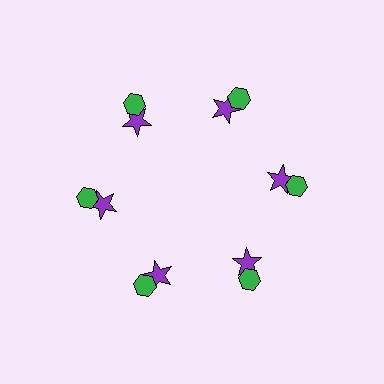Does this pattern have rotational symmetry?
Yes, this pattern has 6-fold rotational symmetry. It looks the same after rotating 60 degrees around the center.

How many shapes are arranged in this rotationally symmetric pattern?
There are 12 shapes, arranged in 6 groups of 2.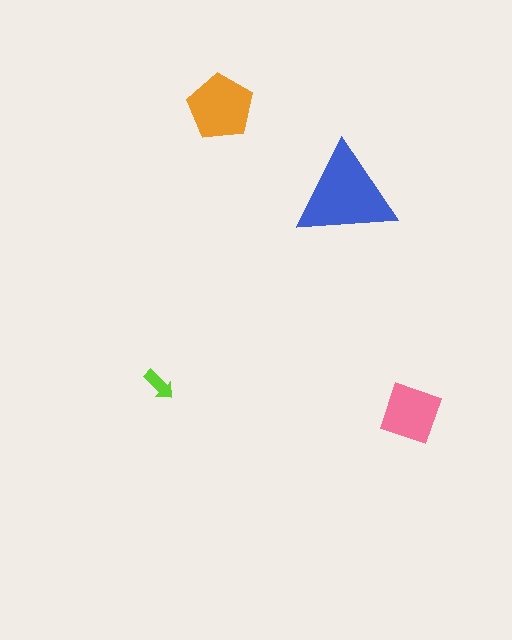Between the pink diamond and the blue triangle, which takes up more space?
The blue triangle.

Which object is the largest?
The blue triangle.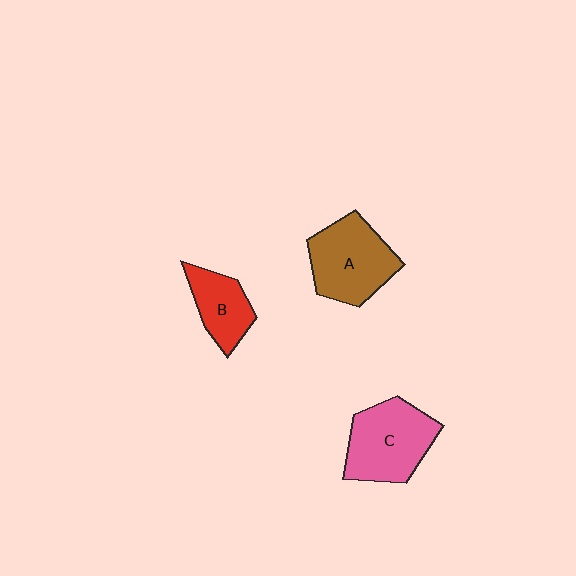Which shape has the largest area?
Shape C (pink).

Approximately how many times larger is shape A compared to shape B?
Approximately 1.6 times.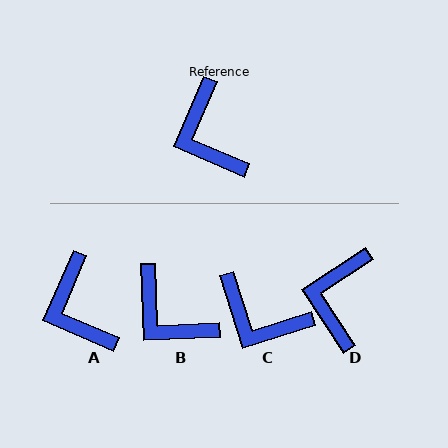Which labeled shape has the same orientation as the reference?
A.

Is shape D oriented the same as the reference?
No, it is off by about 33 degrees.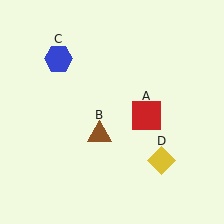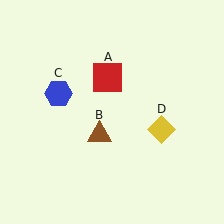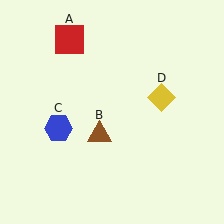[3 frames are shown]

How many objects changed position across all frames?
3 objects changed position: red square (object A), blue hexagon (object C), yellow diamond (object D).